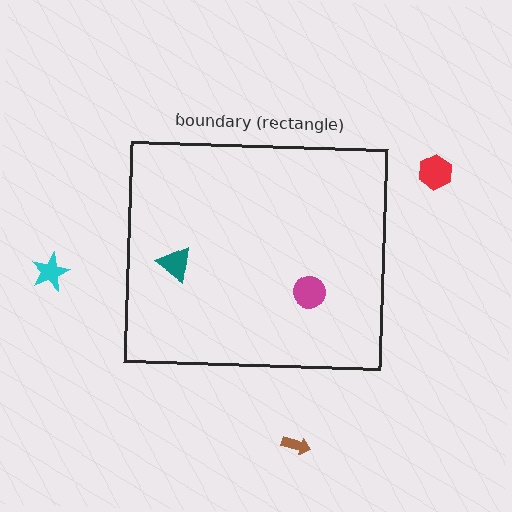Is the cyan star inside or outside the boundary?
Outside.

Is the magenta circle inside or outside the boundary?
Inside.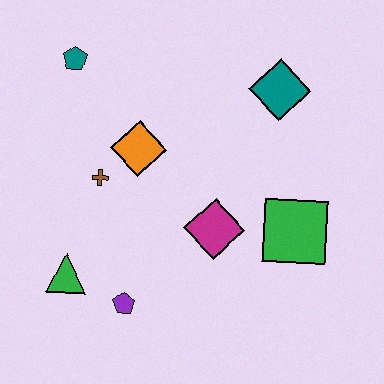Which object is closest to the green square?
The magenta diamond is closest to the green square.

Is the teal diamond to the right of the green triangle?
Yes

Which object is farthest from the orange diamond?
The green square is farthest from the orange diamond.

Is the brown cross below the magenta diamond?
No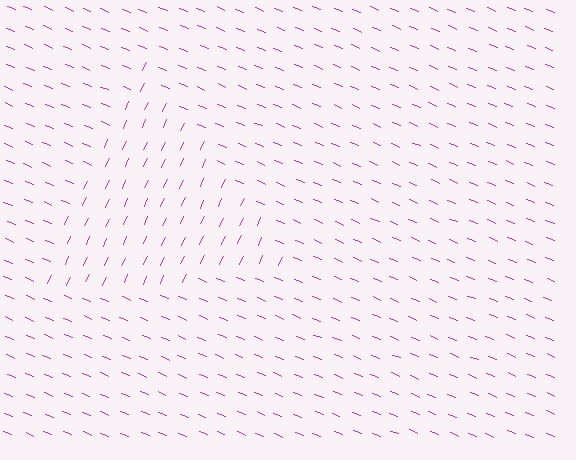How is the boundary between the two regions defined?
The boundary is defined purely by a change in line orientation (approximately 87 degrees difference). All lines are the same color and thickness.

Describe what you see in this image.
The image is filled with small magenta line segments. A triangle region in the image has lines oriented differently from the surrounding lines, creating a visible texture boundary.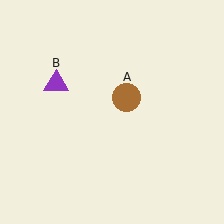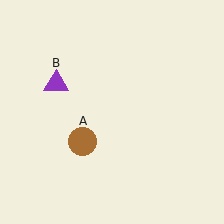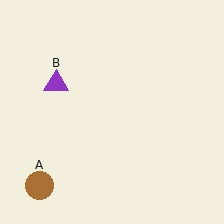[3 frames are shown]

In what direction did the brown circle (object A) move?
The brown circle (object A) moved down and to the left.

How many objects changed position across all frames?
1 object changed position: brown circle (object A).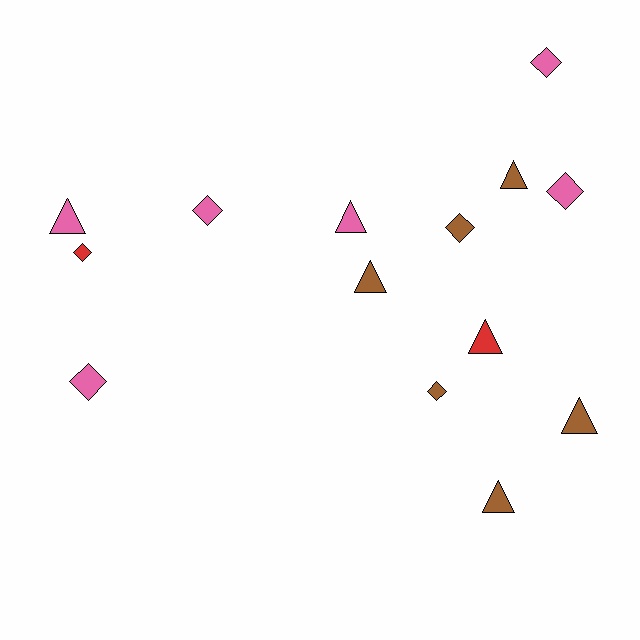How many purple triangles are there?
There are no purple triangles.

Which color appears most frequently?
Brown, with 6 objects.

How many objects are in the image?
There are 14 objects.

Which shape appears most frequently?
Triangle, with 7 objects.